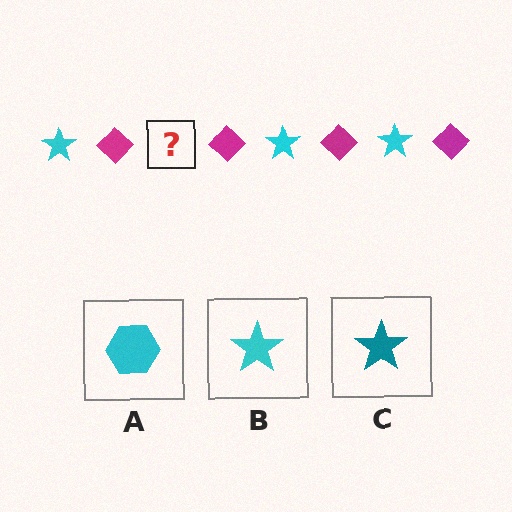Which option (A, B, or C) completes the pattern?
B.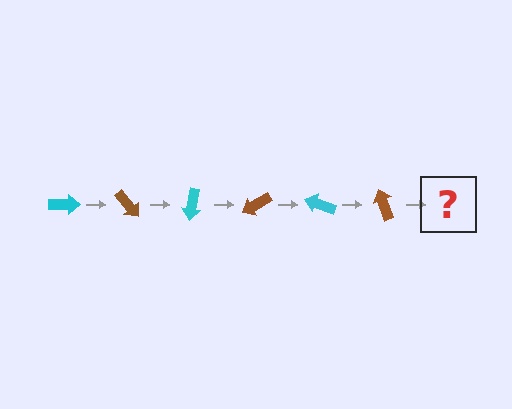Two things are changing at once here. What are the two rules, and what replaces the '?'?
The two rules are that it rotates 50 degrees each step and the color cycles through cyan and brown. The '?' should be a cyan arrow, rotated 300 degrees from the start.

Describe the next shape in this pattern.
It should be a cyan arrow, rotated 300 degrees from the start.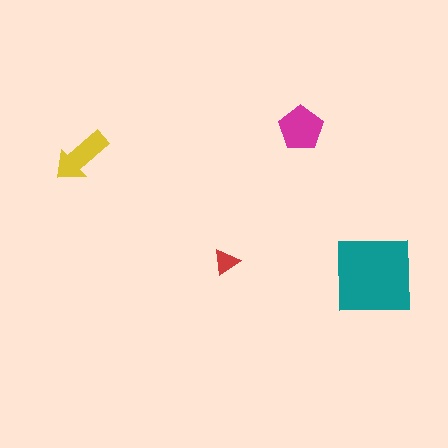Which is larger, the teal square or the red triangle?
The teal square.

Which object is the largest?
The teal square.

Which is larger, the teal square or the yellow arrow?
The teal square.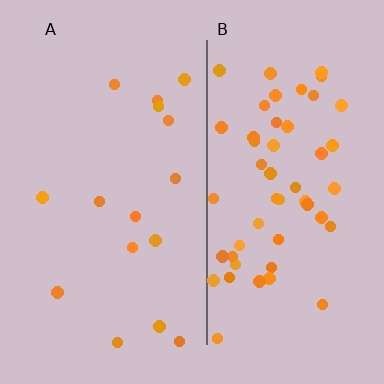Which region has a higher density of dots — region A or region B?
B (the right).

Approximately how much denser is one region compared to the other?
Approximately 3.4× — region B over region A.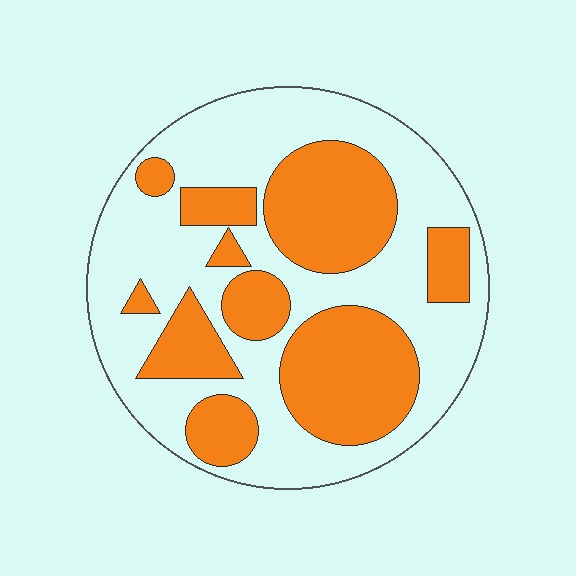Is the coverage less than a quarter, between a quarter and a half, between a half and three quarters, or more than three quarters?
Between a quarter and a half.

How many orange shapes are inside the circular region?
10.